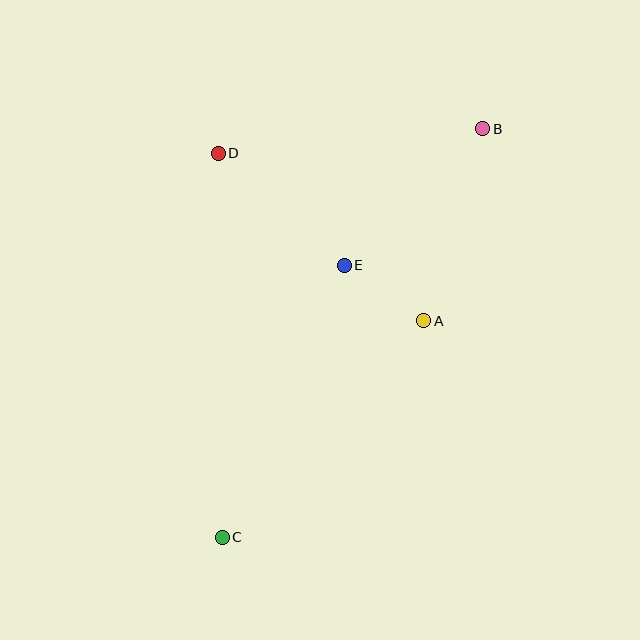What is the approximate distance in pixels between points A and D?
The distance between A and D is approximately 265 pixels.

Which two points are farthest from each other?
Points B and C are farthest from each other.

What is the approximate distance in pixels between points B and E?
The distance between B and E is approximately 194 pixels.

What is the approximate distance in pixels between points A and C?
The distance between A and C is approximately 296 pixels.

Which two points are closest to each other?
Points A and E are closest to each other.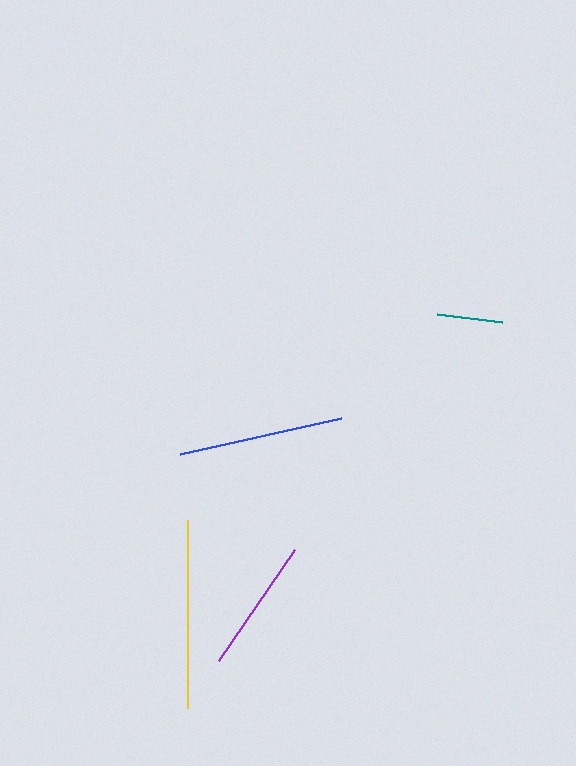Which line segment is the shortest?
The teal line is the shortest at approximately 65 pixels.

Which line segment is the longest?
The yellow line is the longest at approximately 187 pixels.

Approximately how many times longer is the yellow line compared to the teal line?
The yellow line is approximately 2.9 times the length of the teal line.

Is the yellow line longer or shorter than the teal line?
The yellow line is longer than the teal line.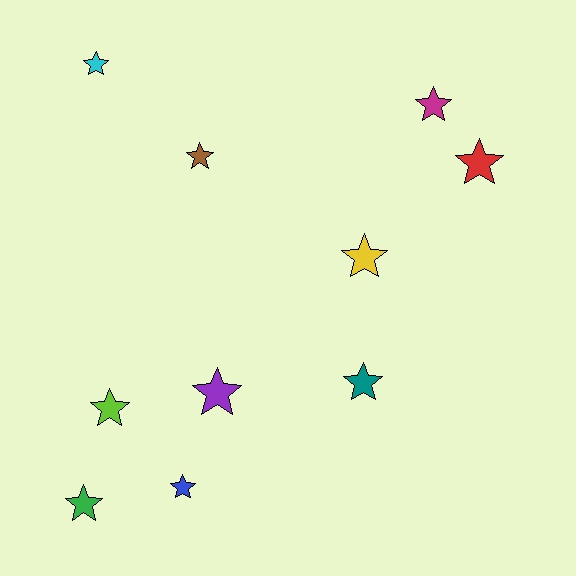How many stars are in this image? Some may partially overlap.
There are 10 stars.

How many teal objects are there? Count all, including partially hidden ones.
There is 1 teal object.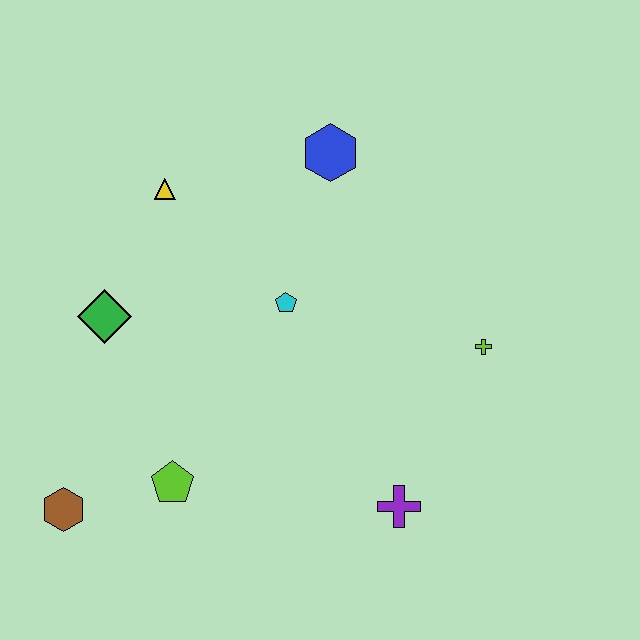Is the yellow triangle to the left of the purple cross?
Yes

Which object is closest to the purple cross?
The lime cross is closest to the purple cross.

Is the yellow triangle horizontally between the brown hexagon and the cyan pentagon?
Yes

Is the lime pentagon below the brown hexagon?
No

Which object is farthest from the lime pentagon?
The blue hexagon is farthest from the lime pentagon.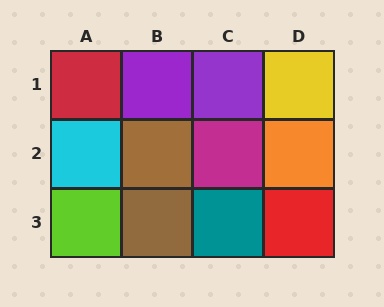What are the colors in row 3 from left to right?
Lime, brown, teal, red.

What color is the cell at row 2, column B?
Brown.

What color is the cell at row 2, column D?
Orange.